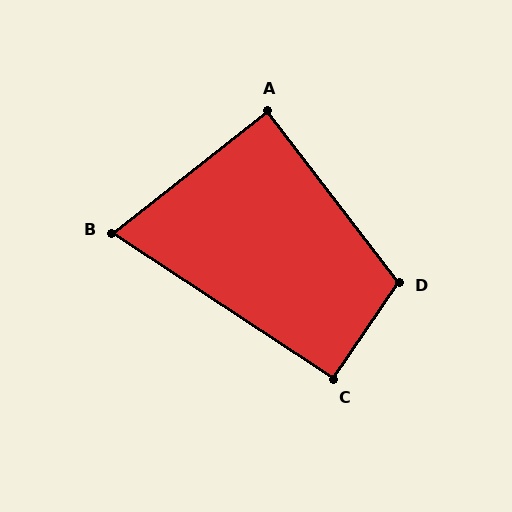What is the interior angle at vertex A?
Approximately 89 degrees (approximately right).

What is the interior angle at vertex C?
Approximately 91 degrees (approximately right).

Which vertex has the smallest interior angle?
B, at approximately 72 degrees.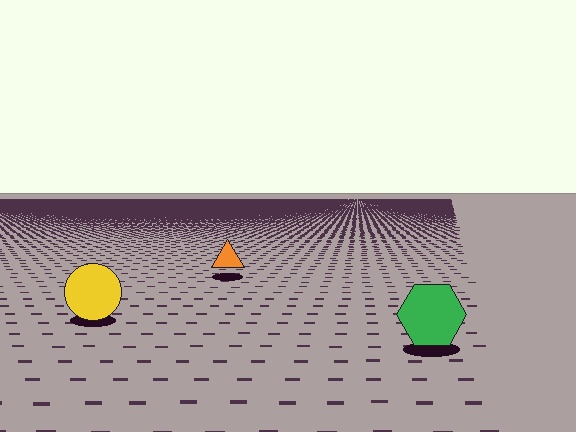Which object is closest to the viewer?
The green hexagon is closest. The texture marks near it are larger and more spread out.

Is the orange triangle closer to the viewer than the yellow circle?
No. The yellow circle is closer — you can tell from the texture gradient: the ground texture is coarser near it.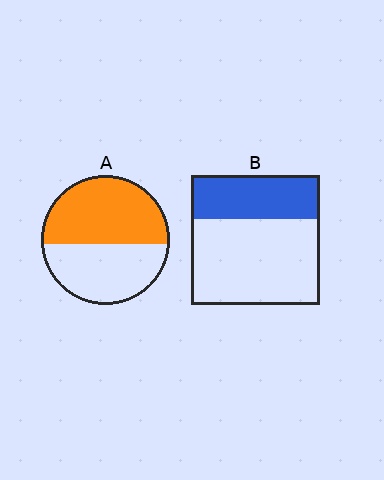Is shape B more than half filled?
No.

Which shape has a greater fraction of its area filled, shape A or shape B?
Shape A.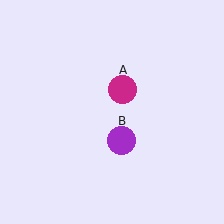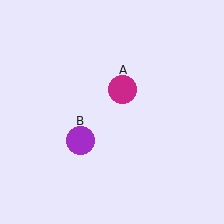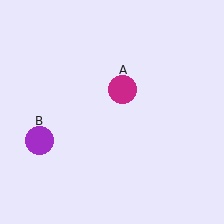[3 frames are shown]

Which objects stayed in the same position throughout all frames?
Magenta circle (object A) remained stationary.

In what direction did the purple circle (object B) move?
The purple circle (object B) moved left.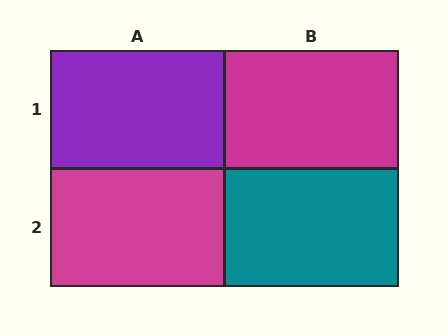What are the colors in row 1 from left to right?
Purple, magenta.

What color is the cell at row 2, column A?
Magenta.